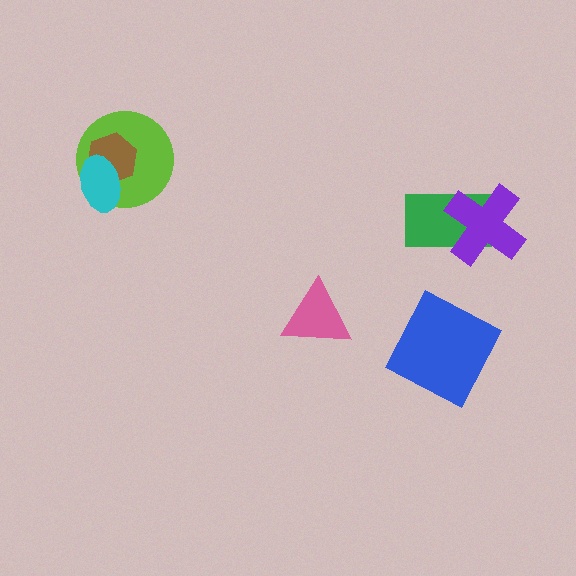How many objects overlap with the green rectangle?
1 object overlaps with the green rectangle.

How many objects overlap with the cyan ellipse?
2 objects overlap with the cyan ellipse.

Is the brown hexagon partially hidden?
Yes, it is partially covered by another shape.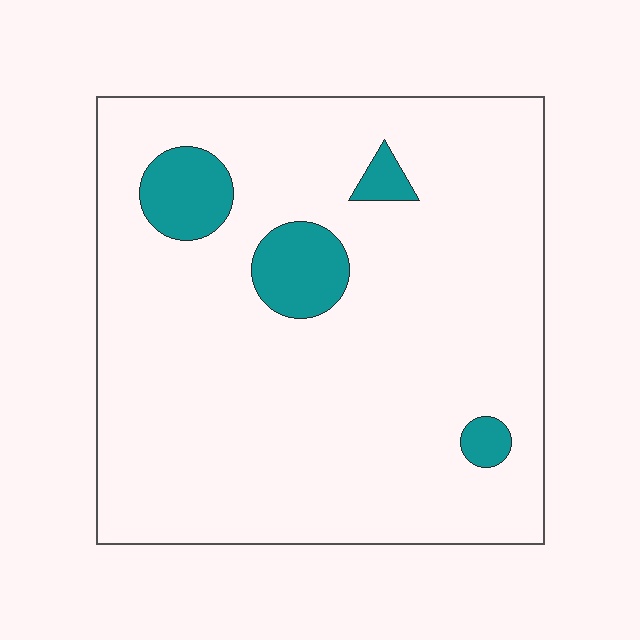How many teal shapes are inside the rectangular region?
4.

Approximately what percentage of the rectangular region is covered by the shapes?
Approximately 10%.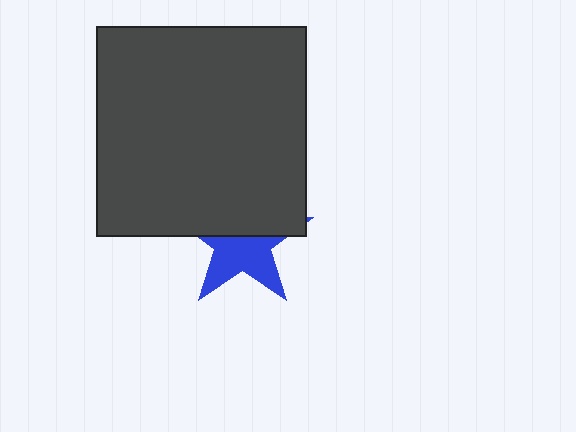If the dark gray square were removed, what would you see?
You would see the complete blue star.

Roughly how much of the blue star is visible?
About half of it is visible (roughly 50%).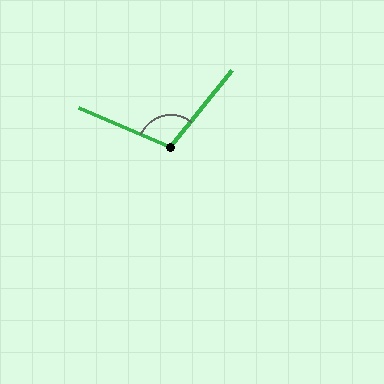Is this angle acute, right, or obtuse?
It is obtuse.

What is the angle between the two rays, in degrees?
Approximately 105 degrees.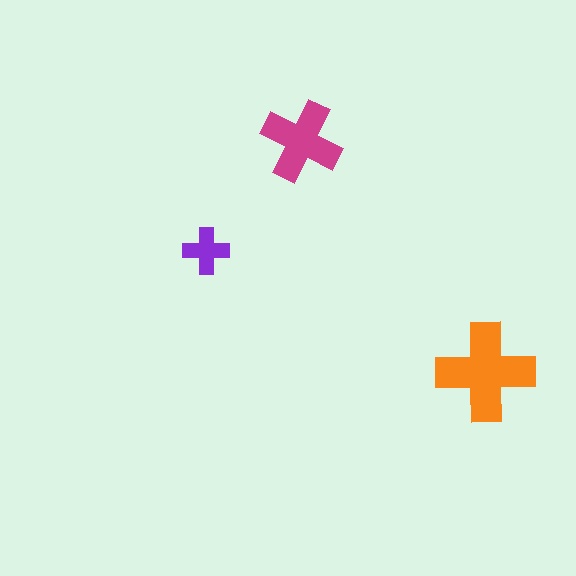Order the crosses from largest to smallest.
the orange one, the magenta one, the purple one.